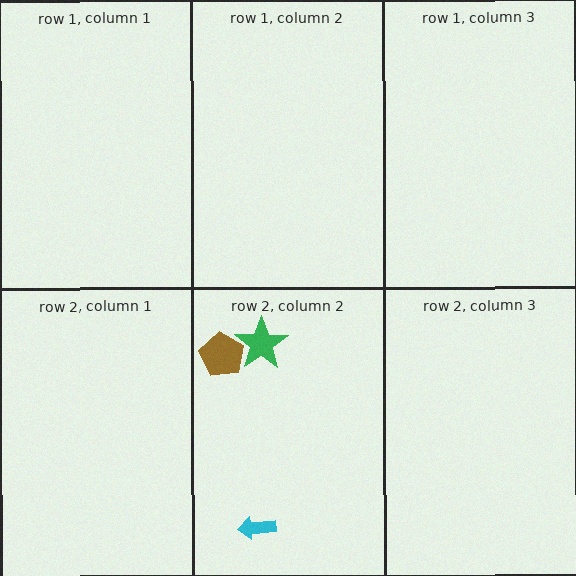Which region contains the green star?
The row 2, column 2 region.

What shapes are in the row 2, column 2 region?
The cyan arrow, the brown pentagon, the green star.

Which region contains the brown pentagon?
The row 2, column 2 region.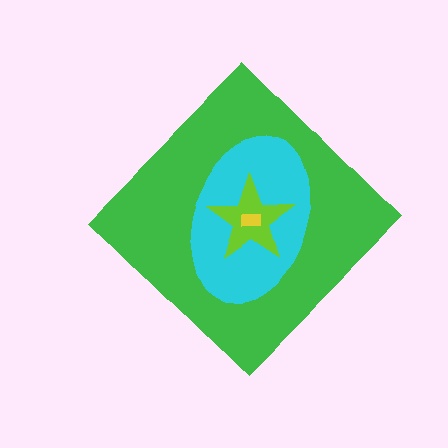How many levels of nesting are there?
4.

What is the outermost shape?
The green diamond.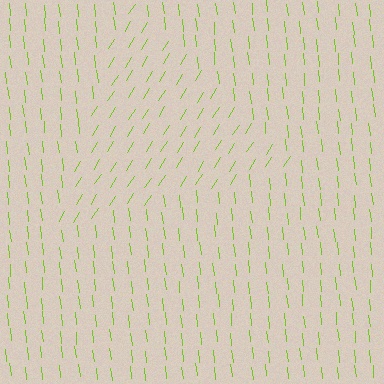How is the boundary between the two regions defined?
The boundary is defined purely by a change in line orientation (approximately 38 degrees difference). All lines are the same color and thickness.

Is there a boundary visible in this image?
Yes, there is a texture boundary formed by a change in line orientation.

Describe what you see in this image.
The image is filled with small lime line segments. A triangle region in the image has lines oriented differently from the surrounding lines, creating a visible texture boundary.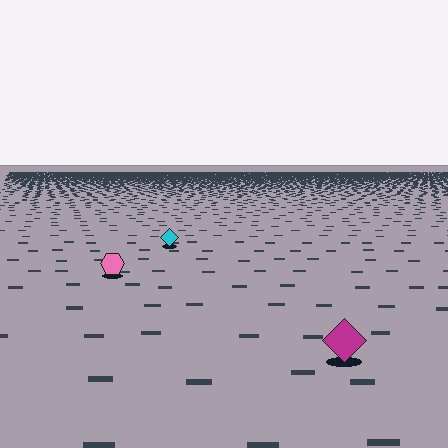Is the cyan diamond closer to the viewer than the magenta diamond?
No. The magenta diamond is closer — you can tell from the texture gradient: the ground texture is coarser near it.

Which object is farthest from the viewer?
The cyan diamond is farthest from the viewer. It appears smaller and the ground texture around it is denser.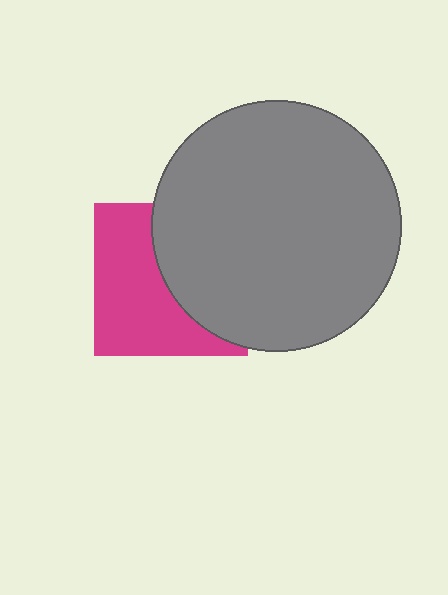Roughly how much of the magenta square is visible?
About half of it is visible (roughly 53%).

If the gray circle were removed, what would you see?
You would see the complete magenta square.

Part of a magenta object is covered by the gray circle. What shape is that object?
It is a square.